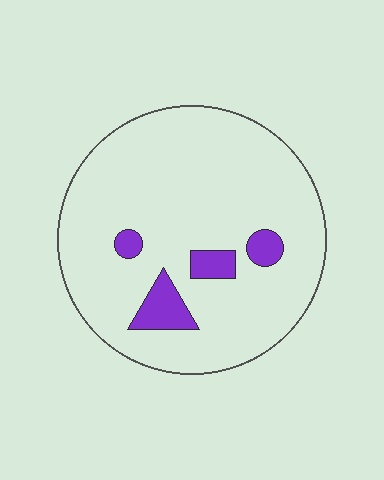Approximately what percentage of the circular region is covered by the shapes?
Approximately 10%.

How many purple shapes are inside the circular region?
4.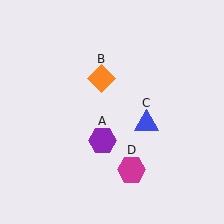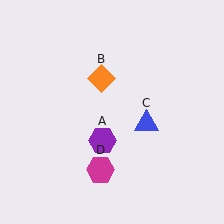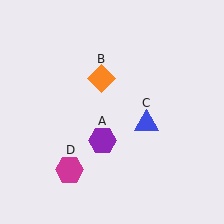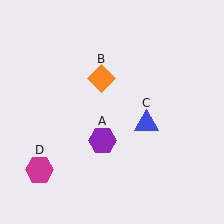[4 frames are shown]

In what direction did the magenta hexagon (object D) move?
The magenta hexagon (object D) moved left.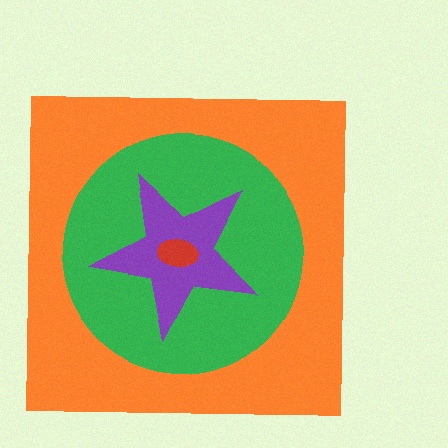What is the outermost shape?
The orange square.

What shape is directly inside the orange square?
The green circle.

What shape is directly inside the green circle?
The purple star.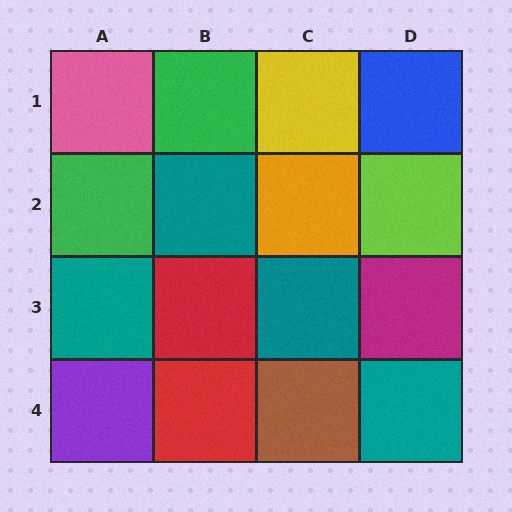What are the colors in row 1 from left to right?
Pink, green, yellow, blue.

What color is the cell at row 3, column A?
Teal.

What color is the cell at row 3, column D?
Magenta.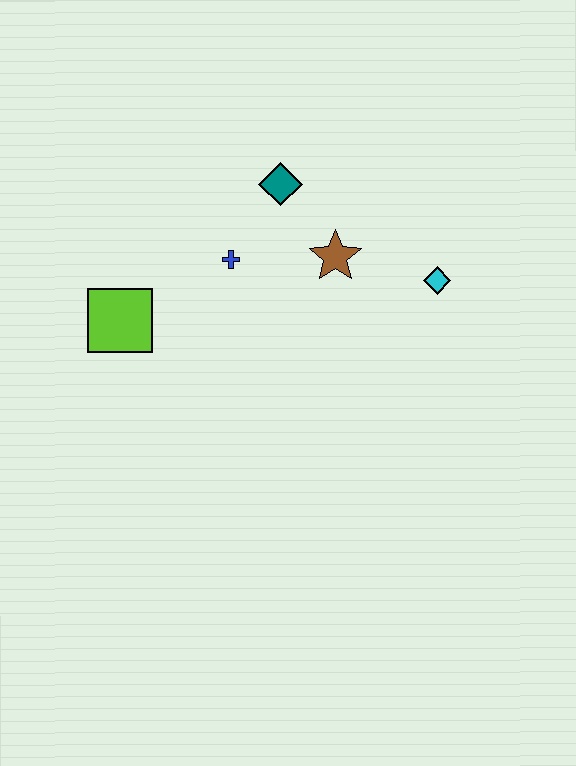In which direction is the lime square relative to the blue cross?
The lime square is to the left of the blue cross.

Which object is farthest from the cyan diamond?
The lime square is farthest from the cyan diamond.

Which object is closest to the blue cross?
The teal diamond is closest to the blue cross.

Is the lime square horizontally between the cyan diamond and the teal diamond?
No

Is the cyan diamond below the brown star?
Yes